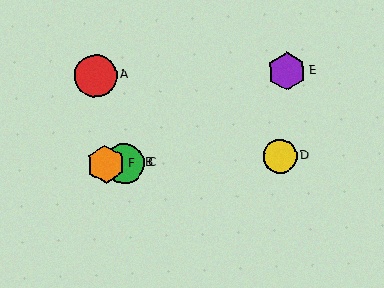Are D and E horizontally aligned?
No, D is at y≈156 and E is at y≈71.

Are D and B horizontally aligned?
Yes, both are at y≈156.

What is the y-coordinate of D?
Object D is at y≈156.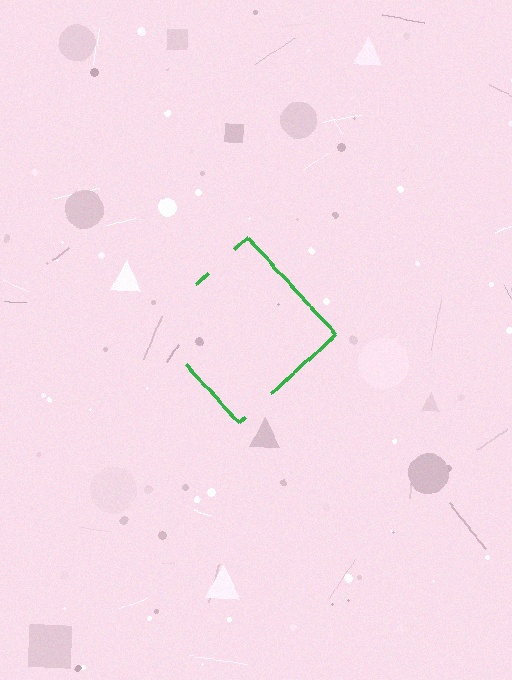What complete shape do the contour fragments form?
The contour fragments form a diamond.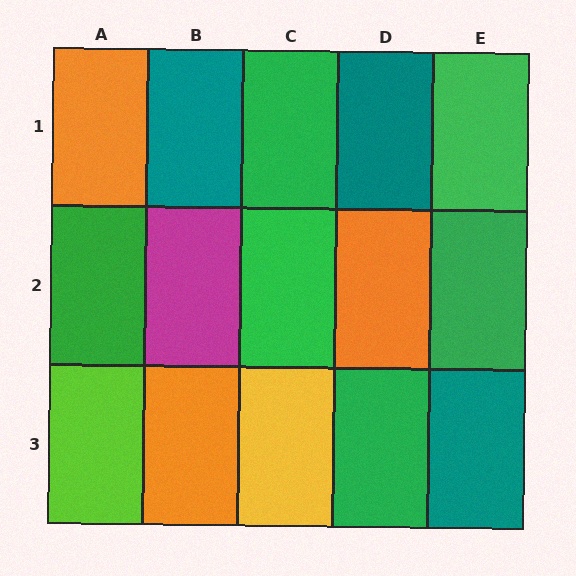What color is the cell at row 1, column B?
Teal.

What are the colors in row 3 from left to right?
Lime, orange, yellow, green, teal.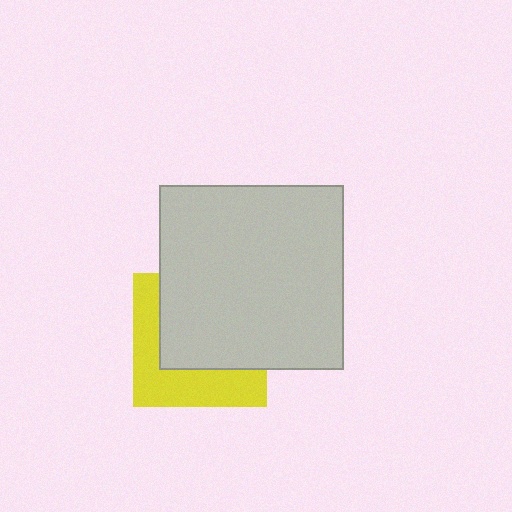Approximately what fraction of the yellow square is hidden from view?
Roughly 58% of the yellow square is hidden behind the light gray square.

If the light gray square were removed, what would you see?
You would see the complete yellow square.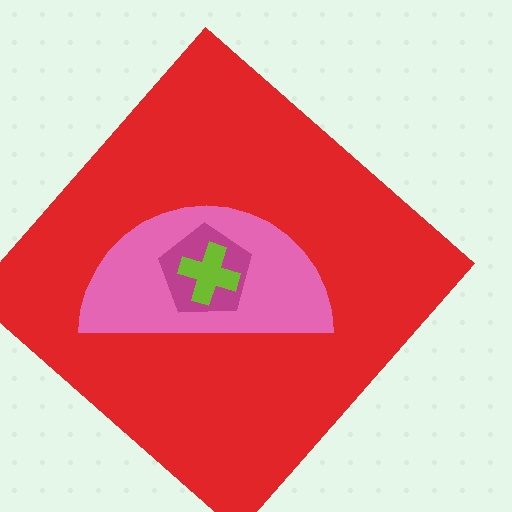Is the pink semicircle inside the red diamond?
Yes.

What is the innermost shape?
The lime cross.